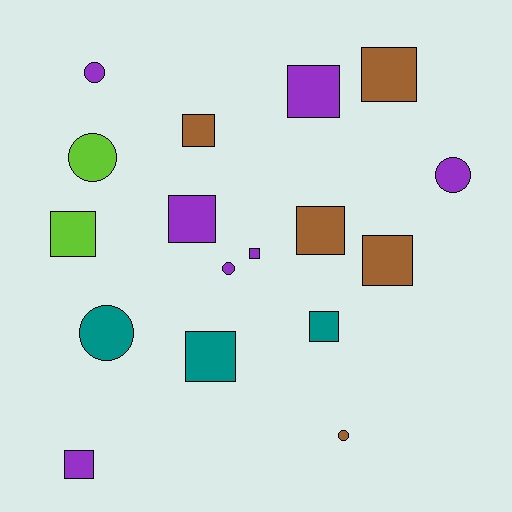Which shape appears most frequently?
Square, with 11 objects.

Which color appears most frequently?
Purple, with 7 objects.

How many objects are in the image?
There are 17 objects.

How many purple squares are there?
There are 4 purple squares.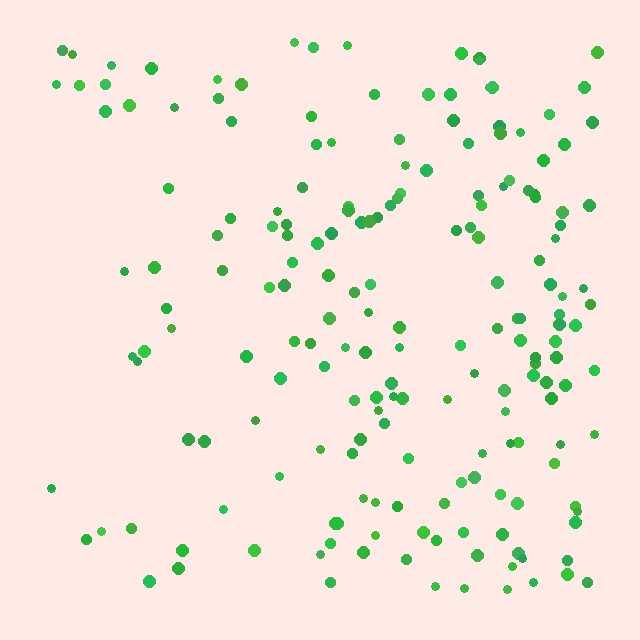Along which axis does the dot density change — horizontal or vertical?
Horizontal.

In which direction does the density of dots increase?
From left to right, with the right side densest.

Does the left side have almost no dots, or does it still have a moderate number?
Still a moderate number, just noticeably fewer than the right.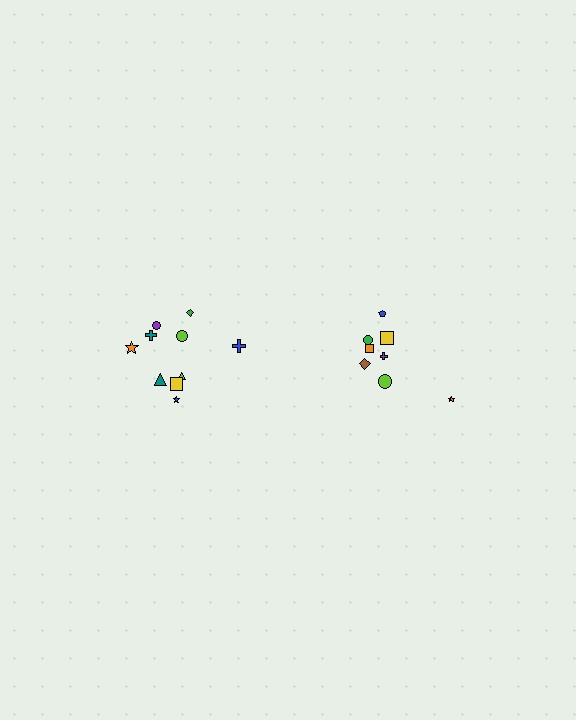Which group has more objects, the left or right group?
The left group.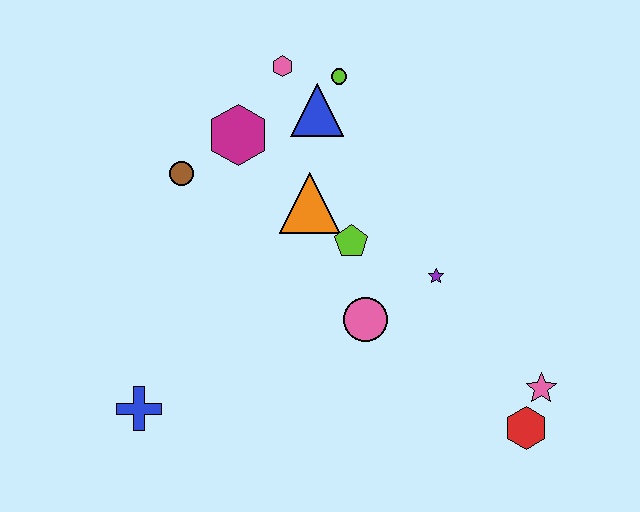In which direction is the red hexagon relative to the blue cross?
The red hexagon is to the right of the blue cross.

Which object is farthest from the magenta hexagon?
The red hexagon is farthest from the magenta hexagon.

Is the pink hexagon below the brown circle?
No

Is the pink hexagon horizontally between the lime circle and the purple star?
No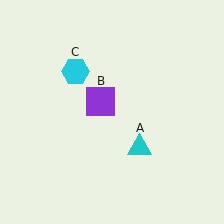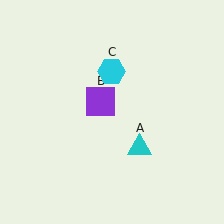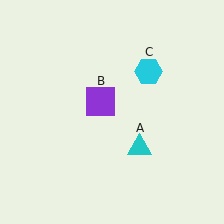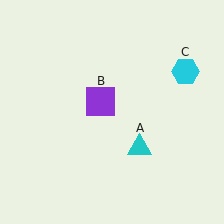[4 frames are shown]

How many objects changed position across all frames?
1 object changed position: cyan hexagon (object C).